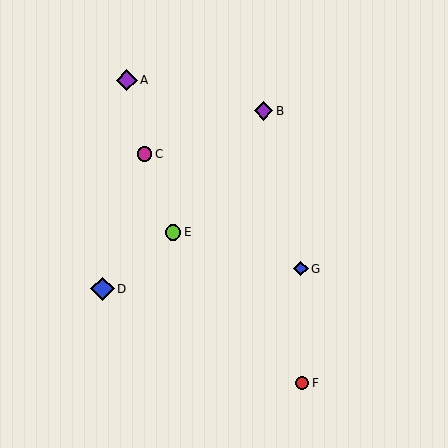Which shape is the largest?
The blue diamond (labeled D) is the largest.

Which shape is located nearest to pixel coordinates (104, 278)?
The blue diamond (labeled D) at (103, 289) is nearest to that location.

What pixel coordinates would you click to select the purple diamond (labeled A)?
Click at (127, 80) to select the purple diamond A.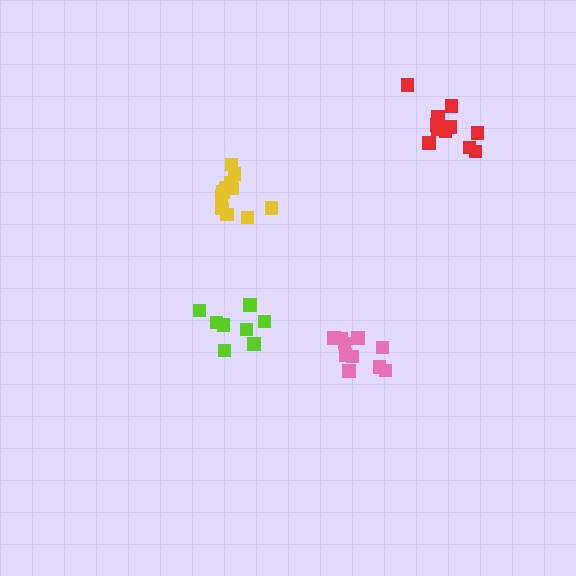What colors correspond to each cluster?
The clusters are colored: lime, yellow, red, pink.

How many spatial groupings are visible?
There are 4 spatial groupings.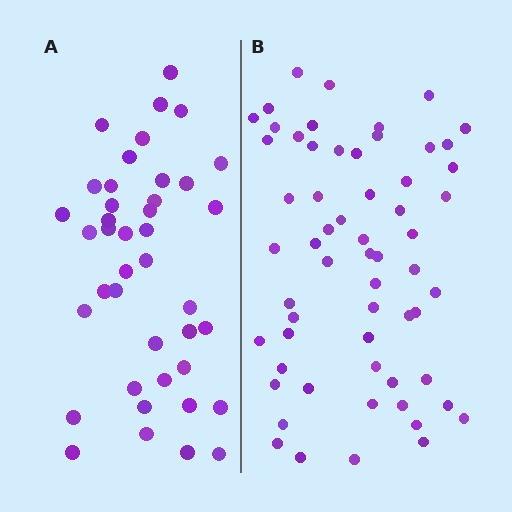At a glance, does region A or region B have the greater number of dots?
Region B (the right region) has more dots.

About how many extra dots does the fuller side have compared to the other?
Region B has approximately 20 more dots than region A.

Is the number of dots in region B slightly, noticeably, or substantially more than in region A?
Region B has substantially more. The ratio is roughly 1.5 to 1.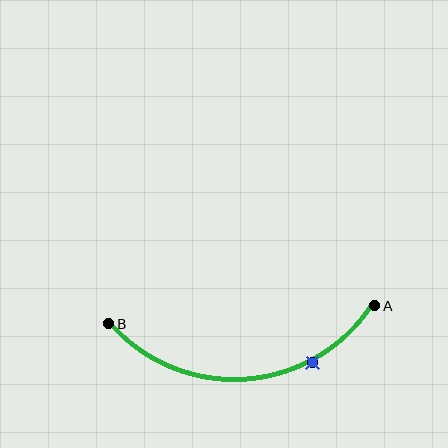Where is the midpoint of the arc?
The arc midpoint is the point on the curve farthest from the straight line joining A and B. It sits below that line.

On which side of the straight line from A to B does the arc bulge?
The arc bulges below the straight line connecting A and B.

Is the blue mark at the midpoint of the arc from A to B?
No. The blue mark lies on the arc but is closer to endpoint A. The arc midpoint would be at the point on the curve equidistant along the arc from both A and B.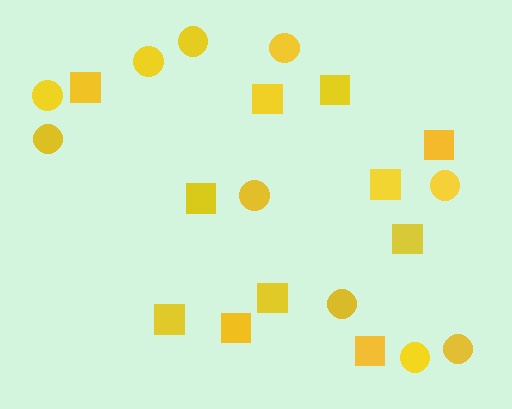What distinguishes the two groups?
There are 2 groups: one group of squares (11) and one group of circles (10).